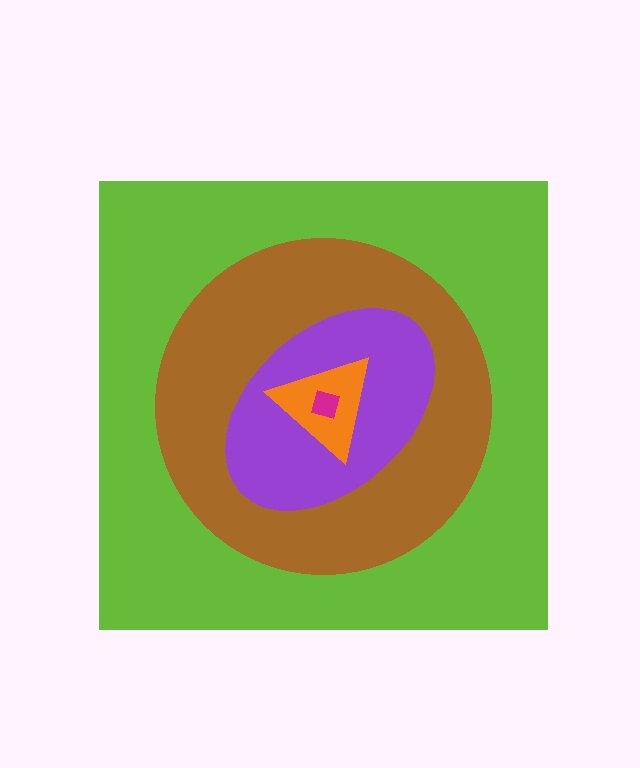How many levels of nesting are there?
5.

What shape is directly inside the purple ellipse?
The orange triangle.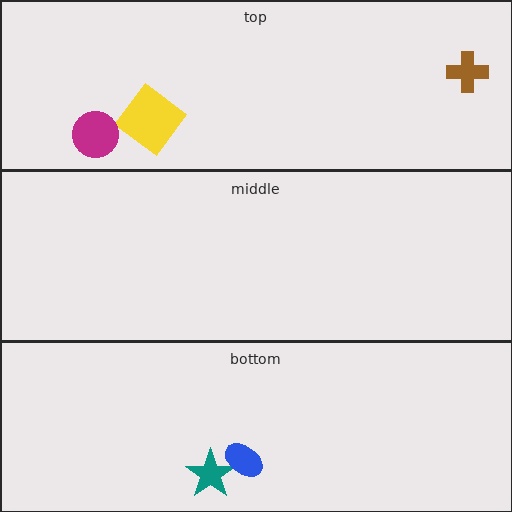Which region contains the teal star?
The bottom region.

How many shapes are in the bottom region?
2.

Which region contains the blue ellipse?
The bottom region.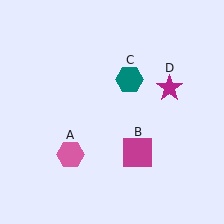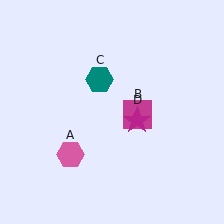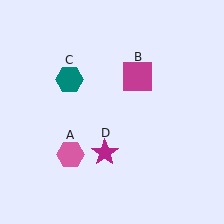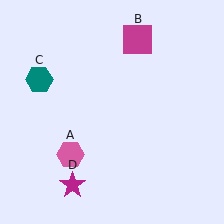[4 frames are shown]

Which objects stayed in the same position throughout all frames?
Pink hexagon (object A) remained stationary.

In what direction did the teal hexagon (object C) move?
The teal hexagon (object C) moved left.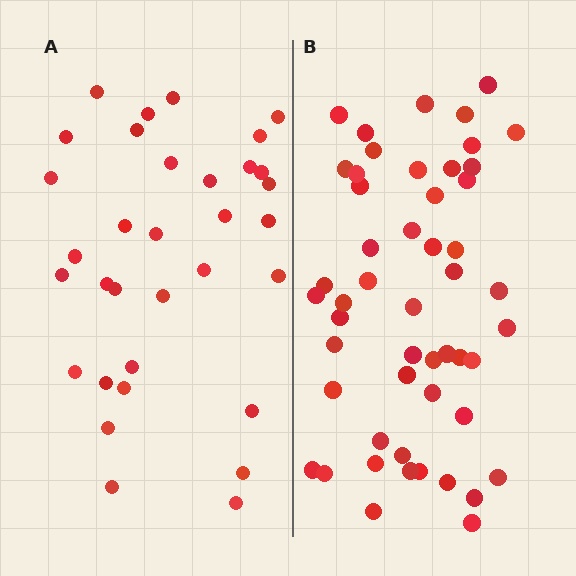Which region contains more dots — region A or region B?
Region B (the right region) has more dots.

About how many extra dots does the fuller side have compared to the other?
Region B has approximately 20 more dots than region A.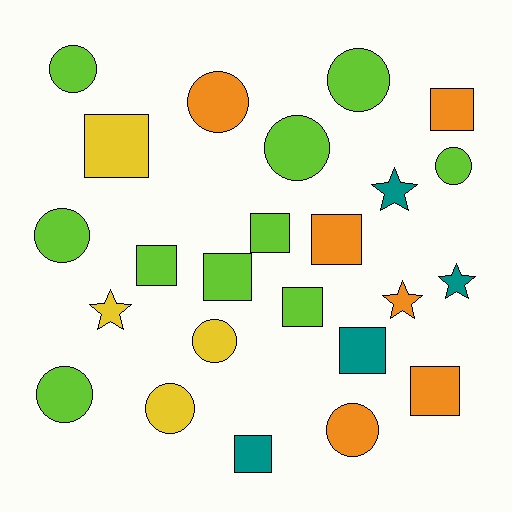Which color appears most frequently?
Lime, with 10 objects.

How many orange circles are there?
There are 2 orange circles.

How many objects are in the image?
There are 24 objects.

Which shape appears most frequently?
Square, with 10 objects.